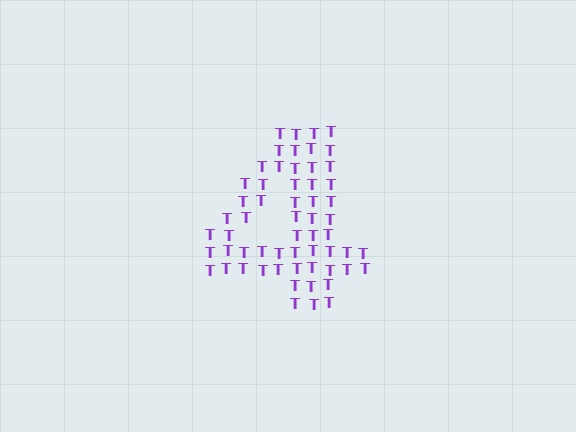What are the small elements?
The small elements are letter T's.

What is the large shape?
The large shape is the digit 4.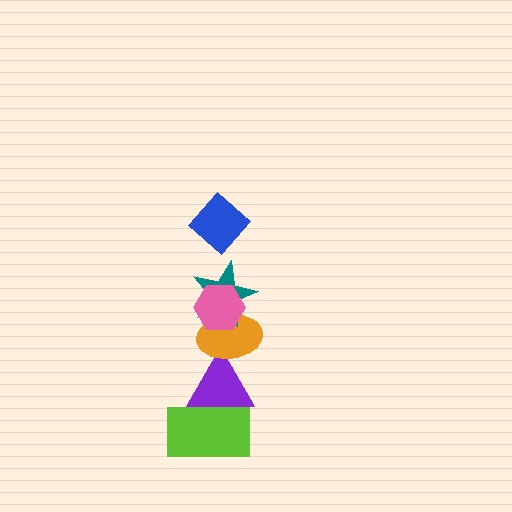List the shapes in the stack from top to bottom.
From top to bottom: the blue diamond, the pink hexagon, the teal star, the orange ellipse, the purple triangle, the lime rectangle.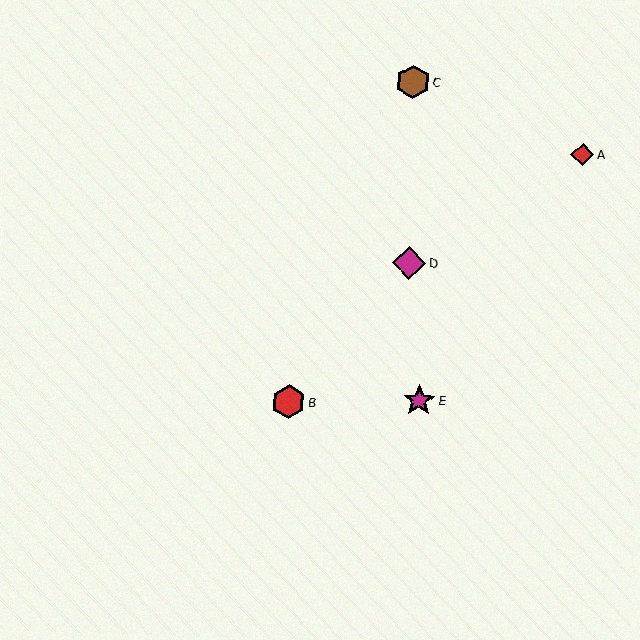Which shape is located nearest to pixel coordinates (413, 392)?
The magenta star (labeled E) at (419, 400) is nearest to that location.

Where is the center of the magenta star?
The center of the magenta star is at (419, 400).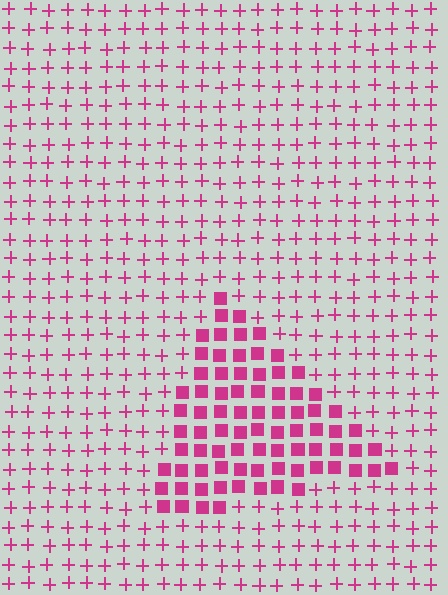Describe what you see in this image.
The image is filled with small magenta elements arranged in a uniform grid. A triangle-shaped region contains squares, while the surrounding area contains plus signs. The boundary is defined purely by the change in element shape.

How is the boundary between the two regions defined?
The boundary is defined by a change in element shape: squares inside vs. plus signs outside. All elements share the same color and spacing.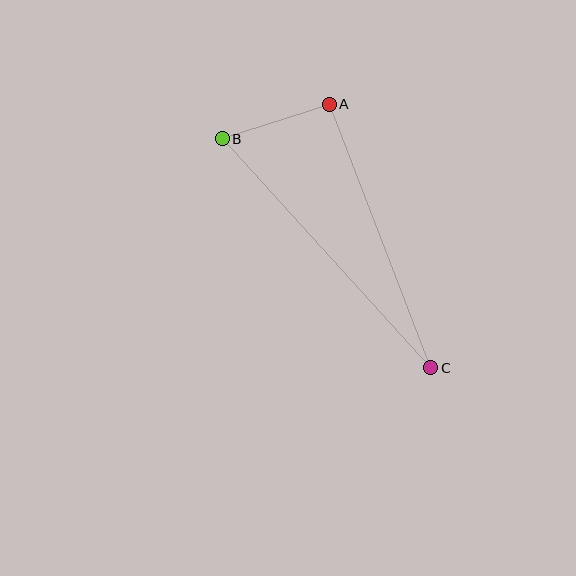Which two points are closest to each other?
Points A and B are closest to each other.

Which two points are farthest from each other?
Points B and C are farthest from each other.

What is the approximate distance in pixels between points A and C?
The distance between A and C is approximately 282 pixels.